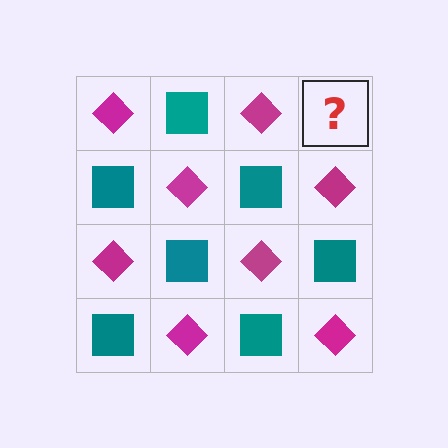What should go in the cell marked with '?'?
The missing cell should contain a teal square.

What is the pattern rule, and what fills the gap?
The rule is that it alternates magenta diamond and teal square in a checkerboard pattern. The gap should be filled with a teal square.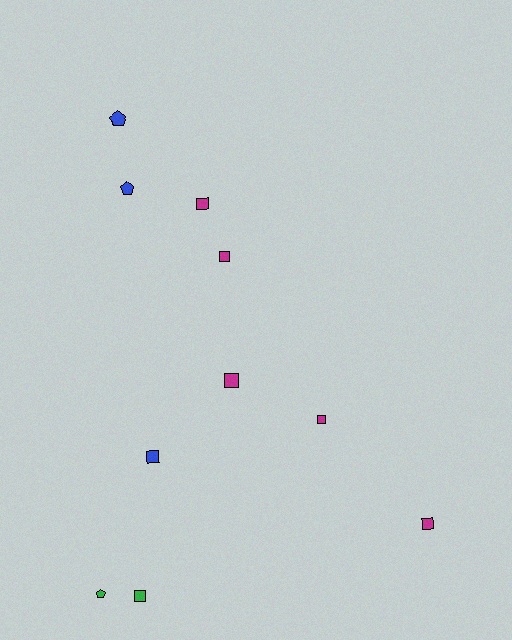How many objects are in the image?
There are 10 objects.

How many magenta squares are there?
There are 5 magenta squares.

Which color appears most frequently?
Magenta, with 5 objects.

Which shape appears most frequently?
Square, with 7 objects.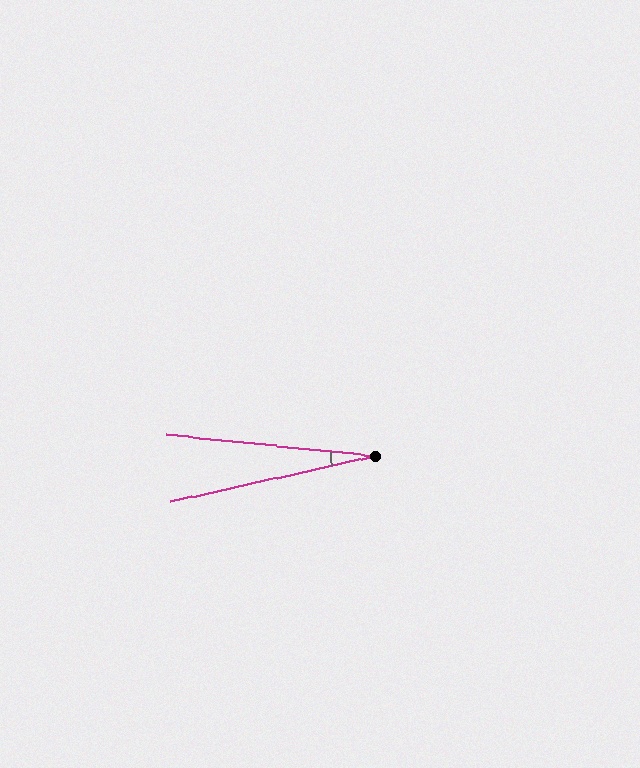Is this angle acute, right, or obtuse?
It is acute.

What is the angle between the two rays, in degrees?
Approximately 18 degrees.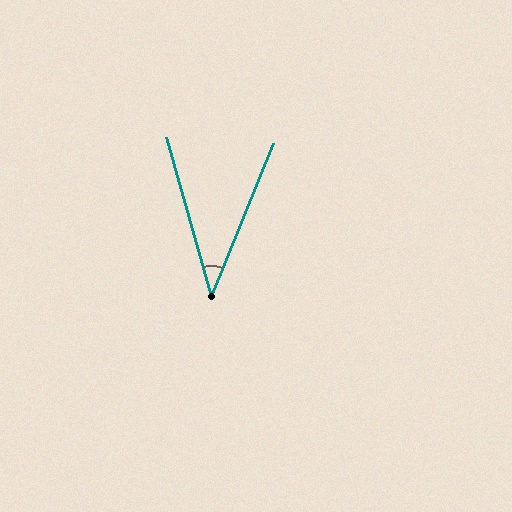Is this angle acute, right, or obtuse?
It is acute.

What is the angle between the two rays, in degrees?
Approximately 38 degrees.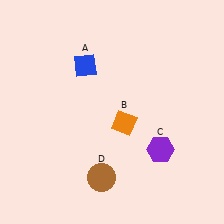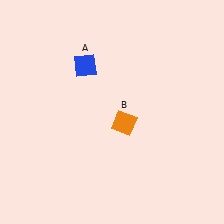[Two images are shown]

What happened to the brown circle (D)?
The brown circle (D) was removed in Image 2. It was in the bottom-left area of Image 1.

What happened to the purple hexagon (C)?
The purple hexagon (C) was removed in Image 2. It was in the bottom-right area of Image 1.